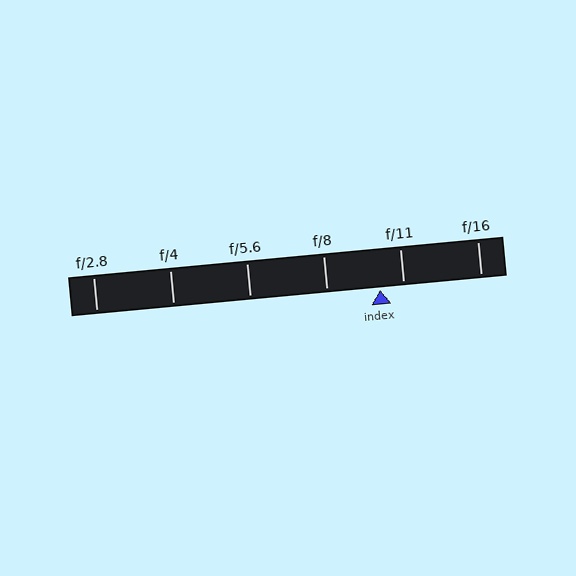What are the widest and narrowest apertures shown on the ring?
The widest aperture shown is f/2.8 and the narrowest is f/16.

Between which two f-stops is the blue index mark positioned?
The index mark is between f/8 and f/11.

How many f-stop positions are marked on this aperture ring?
There are 6 f-stop positions marked.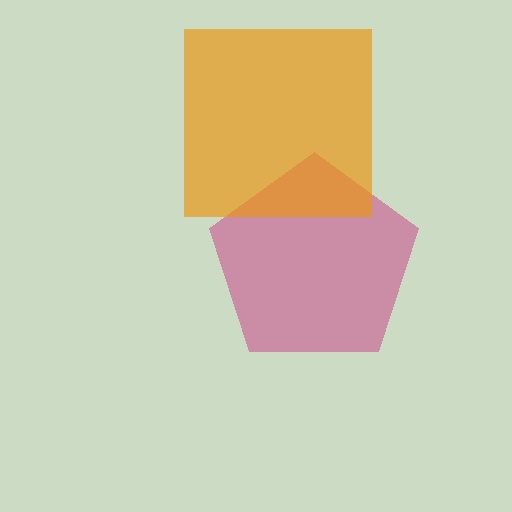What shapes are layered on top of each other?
The layered shapes are: a magenta pentagon, an orange square.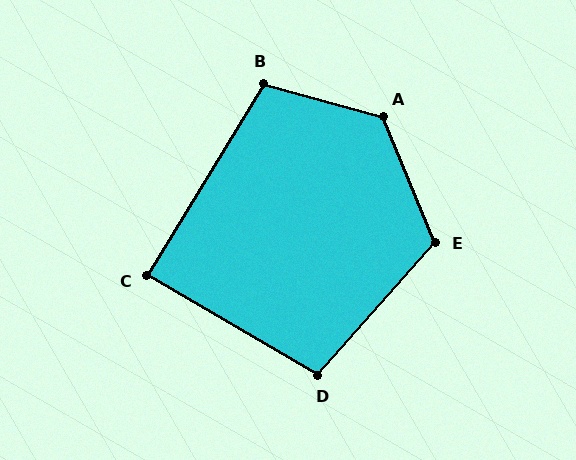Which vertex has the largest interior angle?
A, at approximately 128 degrees.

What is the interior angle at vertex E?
Approximately 116 degrees (obtuse).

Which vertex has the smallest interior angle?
C, at approximately 89 degrees.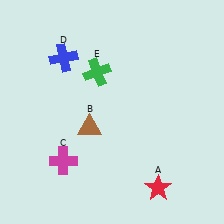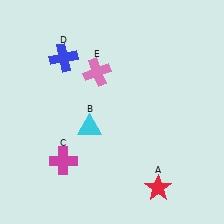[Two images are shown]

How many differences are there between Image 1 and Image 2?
There are 2 differences between the two images.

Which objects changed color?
B changed from brown to cyan. E changed from green to pink.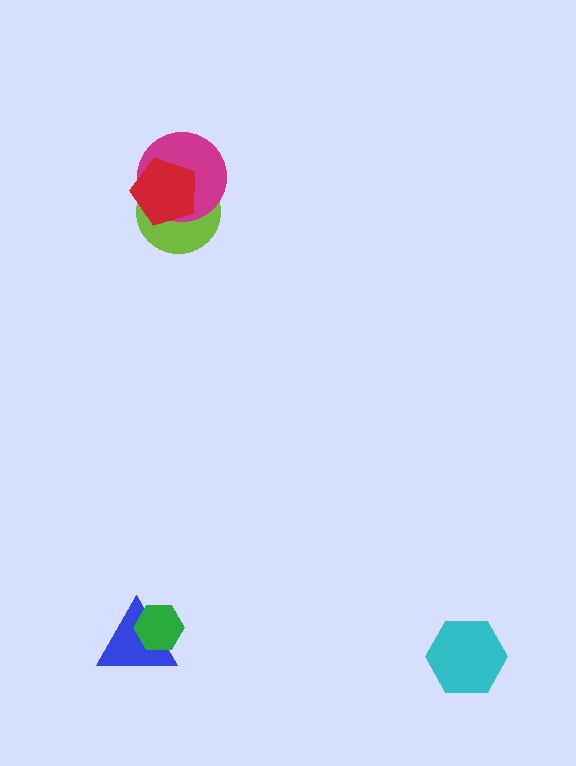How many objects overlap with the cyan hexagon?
0 objects overlap with the cyan hexagon.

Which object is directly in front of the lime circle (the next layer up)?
The magenta circle is directly in front of the lime circle.